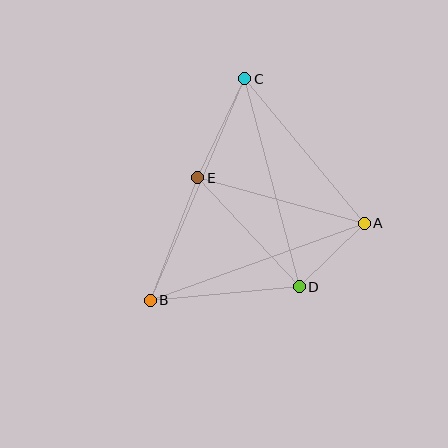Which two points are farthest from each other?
Points B and C are farthest from each other.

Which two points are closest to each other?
Points A and D are closest to each other.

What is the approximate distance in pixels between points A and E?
The distance between A and E is approximately 173 pixels.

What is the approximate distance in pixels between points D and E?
The distance between D and E is approximately 149 pixels.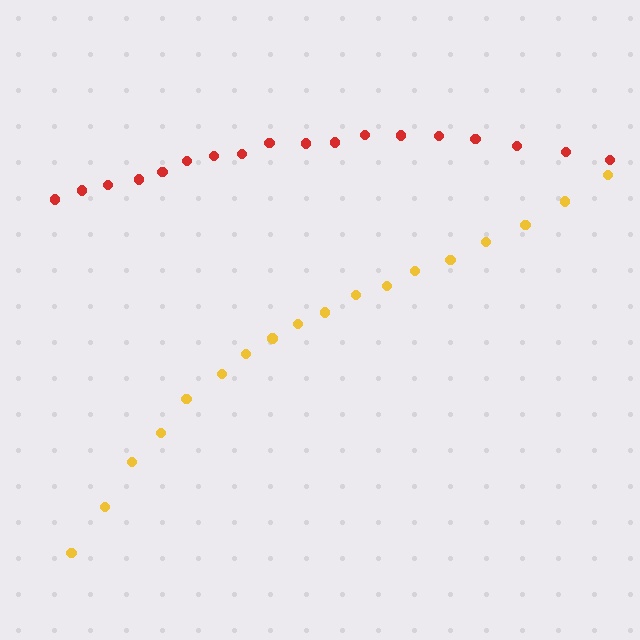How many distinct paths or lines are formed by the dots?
There are 2 distinct paths.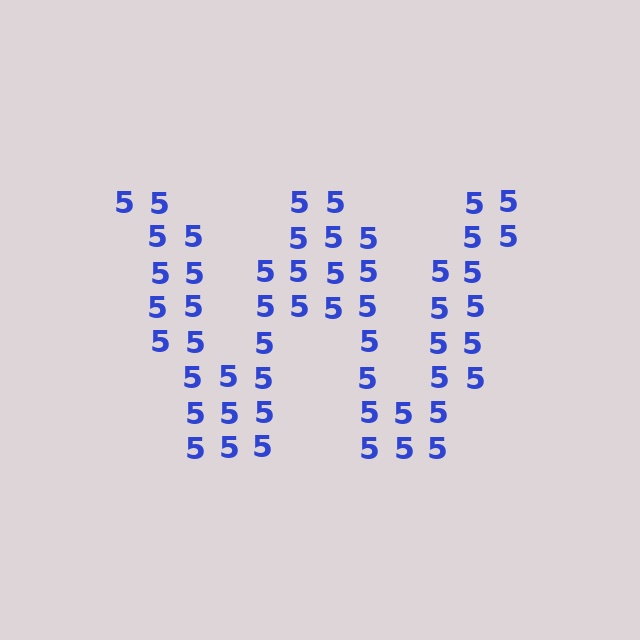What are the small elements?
The small elements are digit 5's.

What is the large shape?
The large shape is the letter W.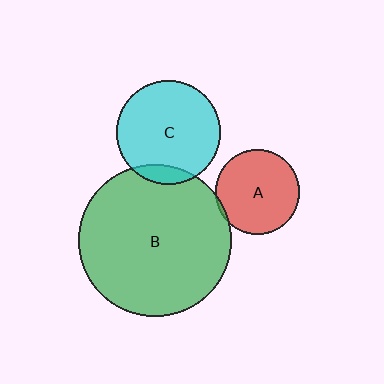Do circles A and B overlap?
Yes.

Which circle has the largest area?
Circle B (green).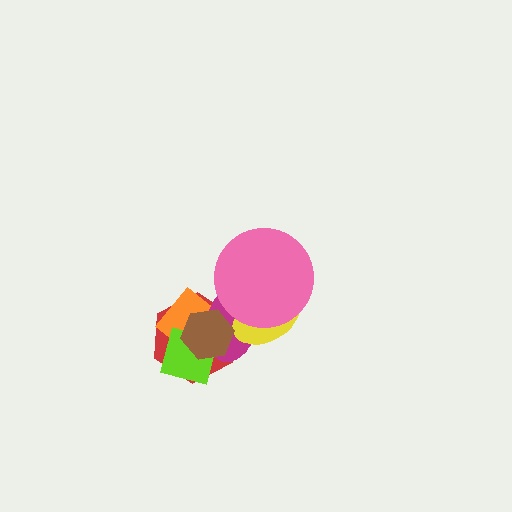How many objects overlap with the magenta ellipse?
6 objects overlap with the magenta ellipse.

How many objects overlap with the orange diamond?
4 objects overlap with the orange diamond.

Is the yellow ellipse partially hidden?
Yes, it is partially covered by another shape.